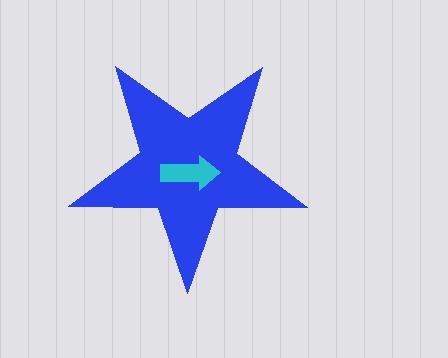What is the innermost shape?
The cyan arrow.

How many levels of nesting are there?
2.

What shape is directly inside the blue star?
The cyan arrow.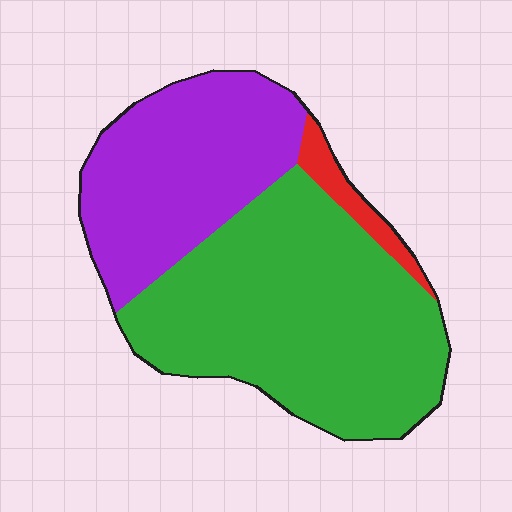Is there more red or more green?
Green.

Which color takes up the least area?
Red, at roughly 5%.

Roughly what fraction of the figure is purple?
Purple covers 36% of the figure.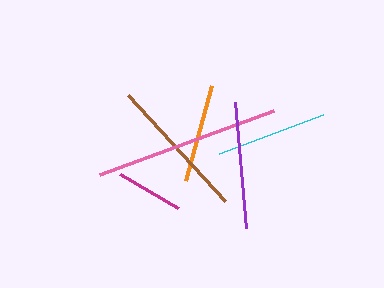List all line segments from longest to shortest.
From longest to shortest: pink, brown, purple, cyan, orange, magenta.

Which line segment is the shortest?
The magenta line is the shortest at approximately 67 pixels.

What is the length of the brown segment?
The brown segment is approximately 144 pixels long.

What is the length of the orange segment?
The orange segment is approximately 98 pixels long.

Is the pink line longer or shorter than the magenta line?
The pink line is longer than the magenta line.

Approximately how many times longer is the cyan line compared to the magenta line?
The cyan line is approximately 1.6 times the length of the magenta line.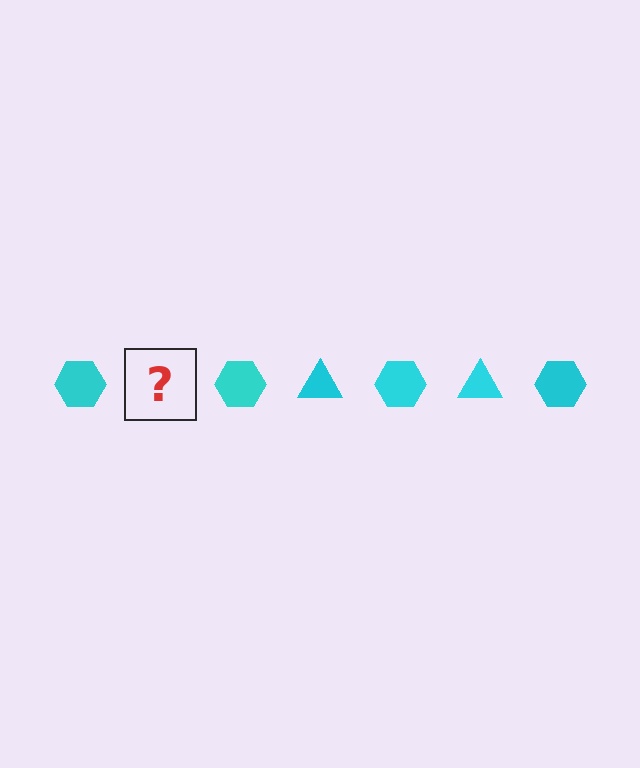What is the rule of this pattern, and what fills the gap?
The rule is that the pattern cycles through hexagon, triangle shapes in cyan. The gap should be filled with a cyan triangle.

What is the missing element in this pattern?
The missing element is a cyan triangle.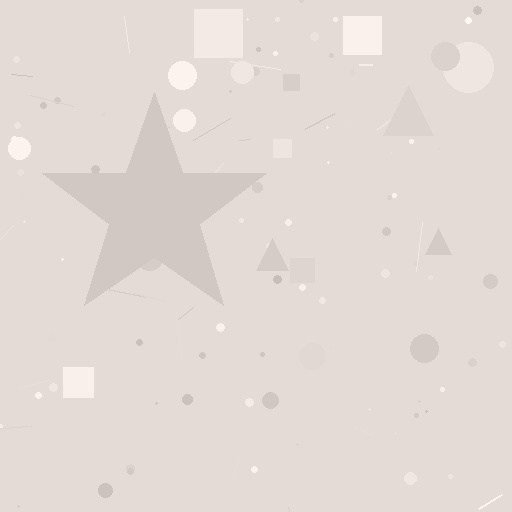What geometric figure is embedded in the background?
A star is embedded in the background.